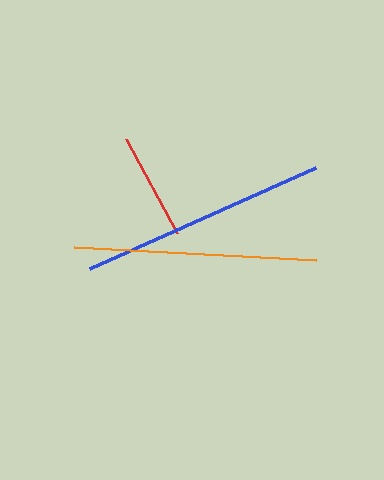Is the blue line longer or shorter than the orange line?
The blue line is longer than the orange line.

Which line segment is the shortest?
The red line is the shortest at approximately 107 pixels.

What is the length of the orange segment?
The orange segment is approximately 242 pixels long.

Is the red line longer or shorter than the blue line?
The blue line is longer than the red line.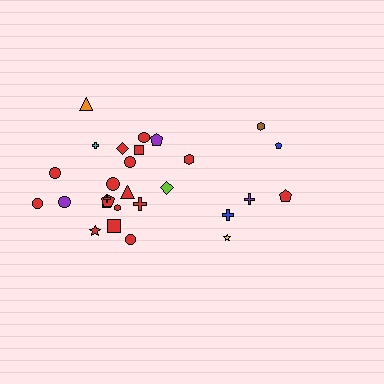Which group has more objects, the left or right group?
The left group.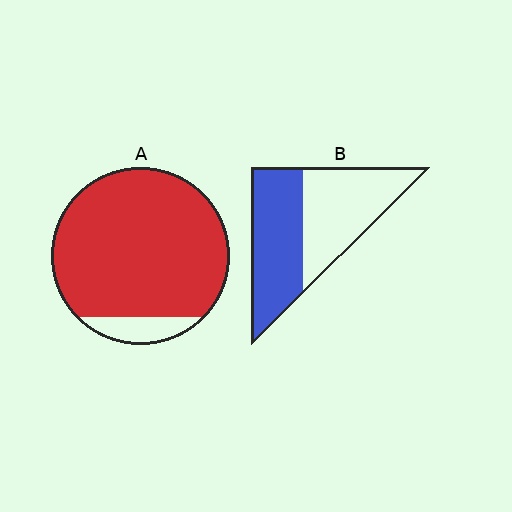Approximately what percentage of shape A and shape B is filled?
A is approximately 90% and B is approximately 50%.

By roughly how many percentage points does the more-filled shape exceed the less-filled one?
By roughly 40 percentage points (A over B).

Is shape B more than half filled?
Roughly half.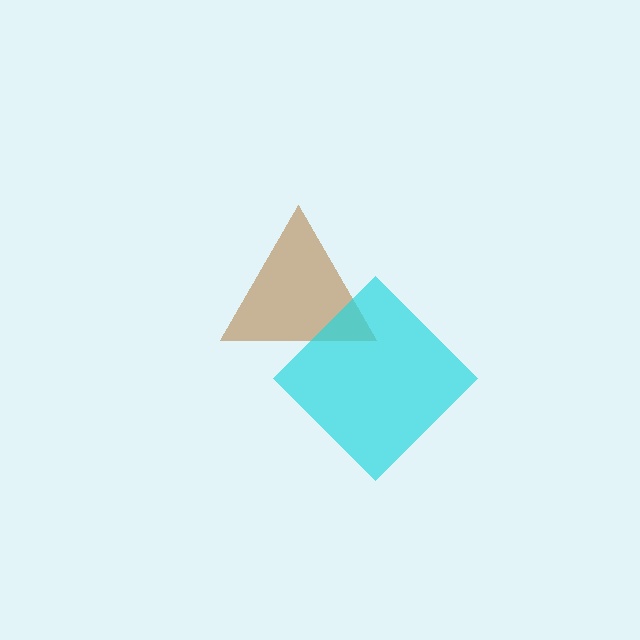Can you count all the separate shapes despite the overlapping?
Yes, there are 2 separate shapes.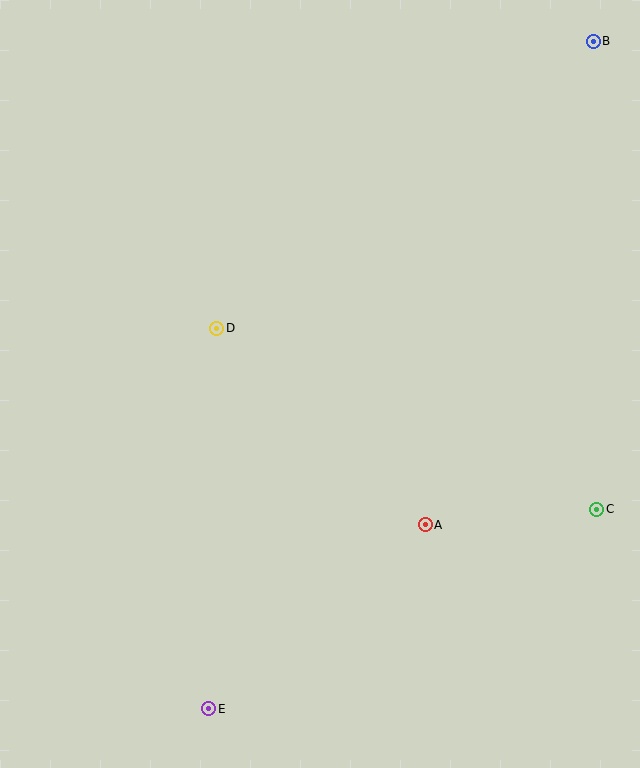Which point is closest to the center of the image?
Point D at (217, 328) is closest to the center.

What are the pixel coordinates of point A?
Point A is at (425, 525).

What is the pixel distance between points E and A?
The distance between E and A is 284 pixels.